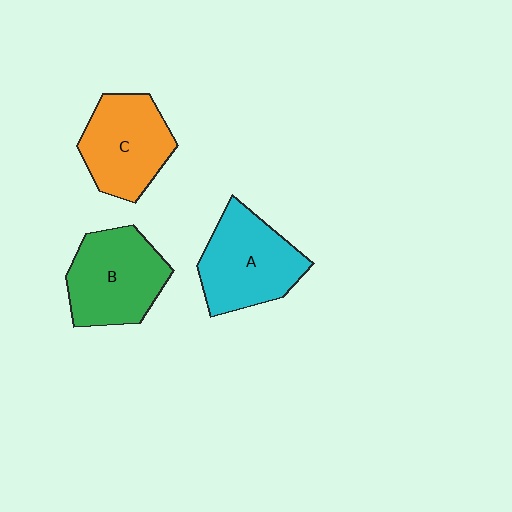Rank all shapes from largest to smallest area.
From largest to smallest: A (cyan), B (green), C (orange).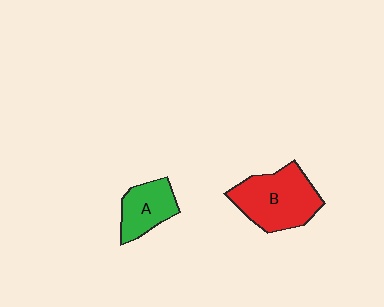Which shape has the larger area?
Shape B (red).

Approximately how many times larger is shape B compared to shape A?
Approximately 1.7 times.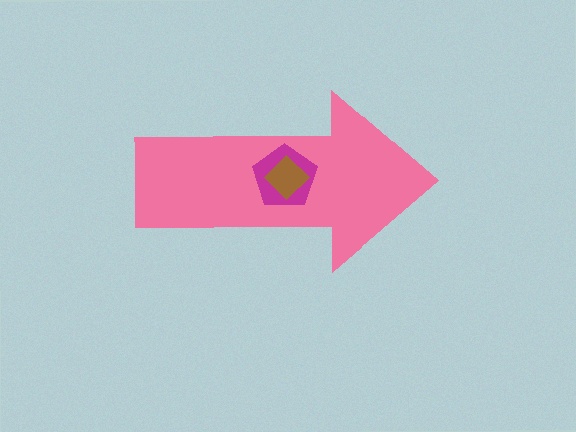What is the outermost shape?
The pink arrow.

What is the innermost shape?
The brown diamond.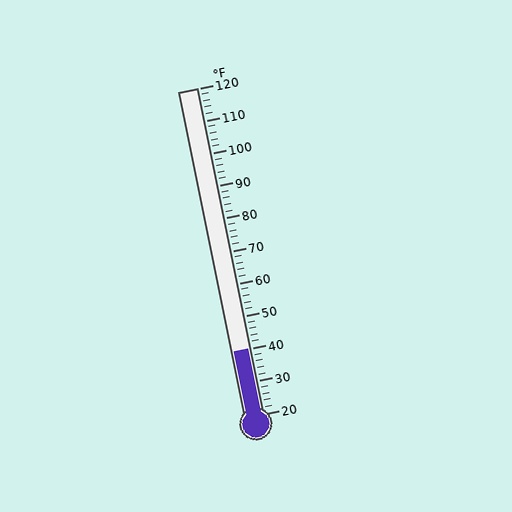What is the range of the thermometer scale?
The thermometer scale ranges from 20°F to 120°F.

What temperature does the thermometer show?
The thermometer shows approximately 40°F.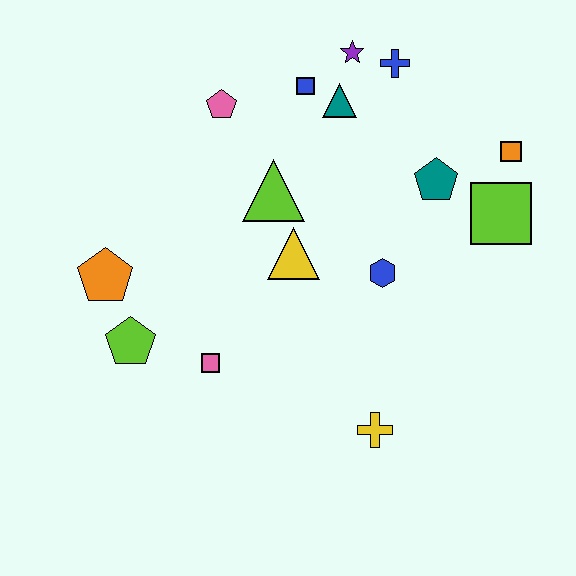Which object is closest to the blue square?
The teal triangle is closest to the blue square.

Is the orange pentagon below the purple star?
Yes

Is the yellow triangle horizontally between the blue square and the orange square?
No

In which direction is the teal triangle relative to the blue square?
The teal triangle is to the right of the blue square.